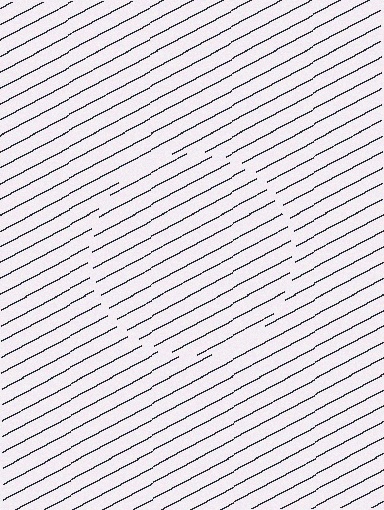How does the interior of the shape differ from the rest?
The interior of the shape contains the same grating, shifted by half a period — the contour is defined by the phase discontinuity where line-ends from the inner and outer gratings abut.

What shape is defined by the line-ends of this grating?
An illusory circle. The interior of the shape contains the same grating, shifted by half a period — the contour is defined by the phase discontinuity where line-ends from the inner and outer gratings abut.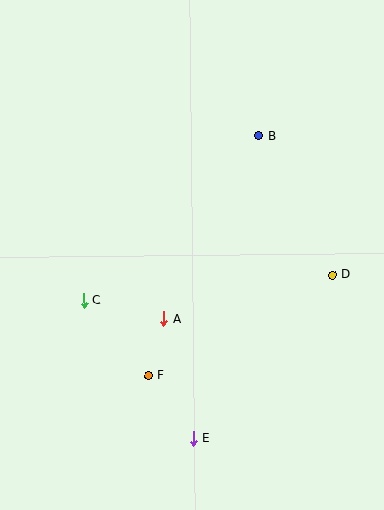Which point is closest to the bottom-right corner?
Point E is closest to the bottom-right corner.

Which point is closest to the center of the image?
Point A at (163, 319) is closest to the center.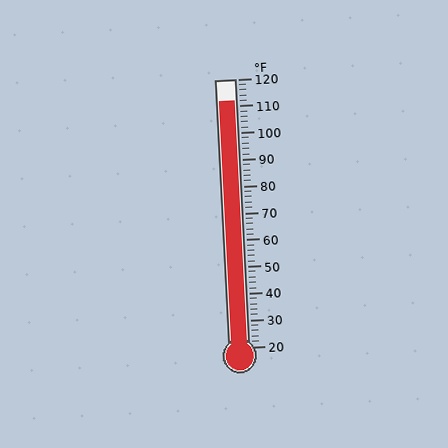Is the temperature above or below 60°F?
The temperature is above 60°F.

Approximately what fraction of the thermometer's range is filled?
The thermometer is filled to approximately 90% of its range.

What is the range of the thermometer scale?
The thermometer scale ranges from 20°F to 120°F.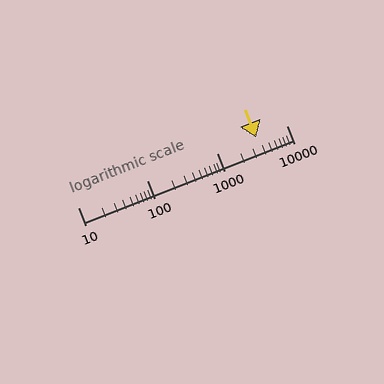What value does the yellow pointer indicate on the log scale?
The pointer indicates approximately 3700.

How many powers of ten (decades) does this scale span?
The scale spans 3 decades, from 10 to 10000.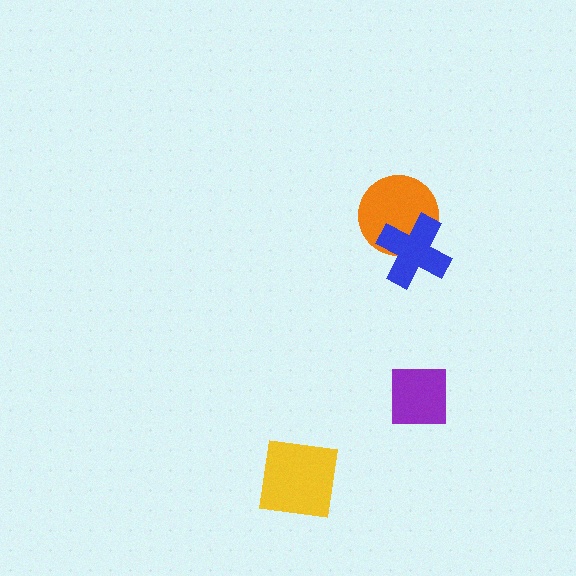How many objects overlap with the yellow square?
0 objects overlap with the yellow square.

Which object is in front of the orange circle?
The blue cross is in front of the orange circle.